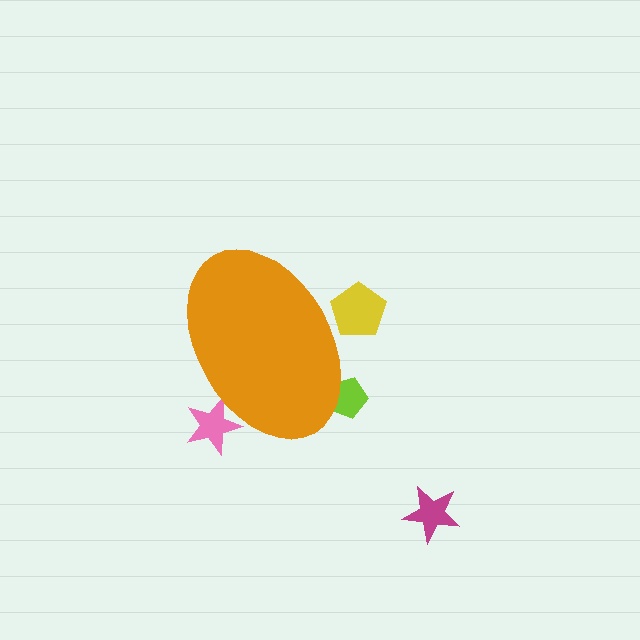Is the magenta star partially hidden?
No, the magenta star is fully visible.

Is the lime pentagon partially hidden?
Yes, the lime pentagon is partially hidden behind the orange ellipse.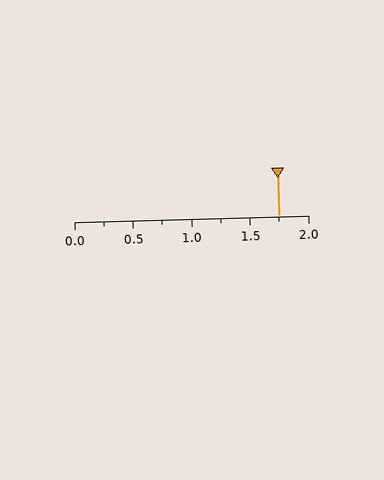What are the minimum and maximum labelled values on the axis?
The axis runs from 0.0 to 2.0.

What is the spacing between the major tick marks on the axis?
The major ticks are spaced 0.5 apart.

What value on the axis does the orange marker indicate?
The marker indicates approximately 1.75.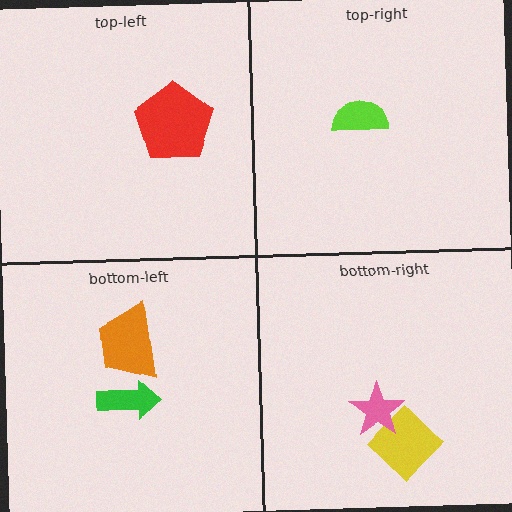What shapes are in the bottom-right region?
The yellow diamond, the pink star.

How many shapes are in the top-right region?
1.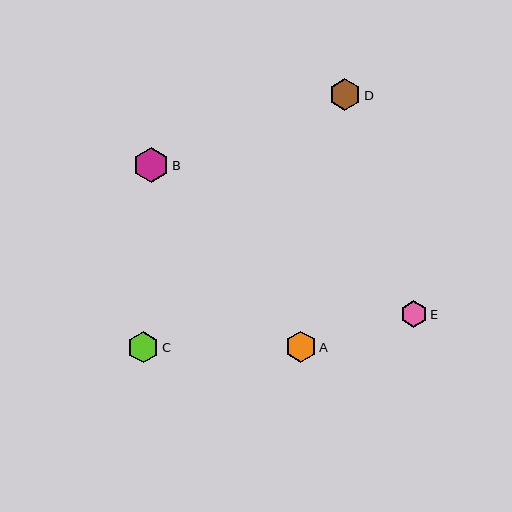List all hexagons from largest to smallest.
From largest to smallest: B, D, A, C, E.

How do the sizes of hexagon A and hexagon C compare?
Hexagon A and hexagon C are approximately the same size.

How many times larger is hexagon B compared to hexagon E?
Hexagon B is approximately 1.3 times the size of hexagon E.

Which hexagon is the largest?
Hexagon B is the largest with a size of approximately 35 pixels.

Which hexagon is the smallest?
Hexagon E is the smallest with a size of approximately 27 pixels.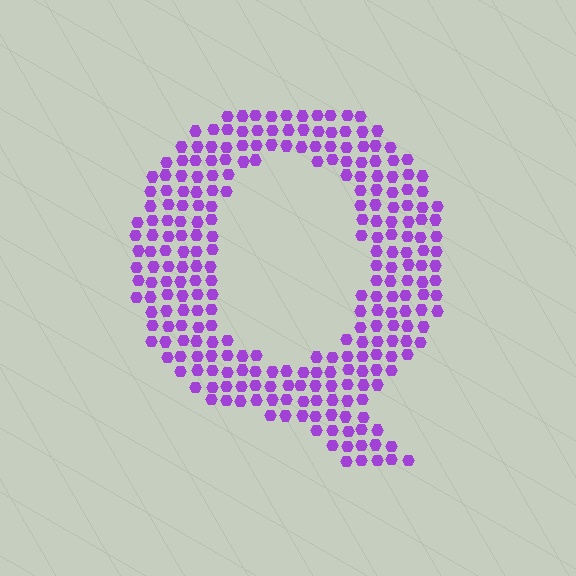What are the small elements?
The small elements are hexagons.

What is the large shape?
The large shape is the letter Q.